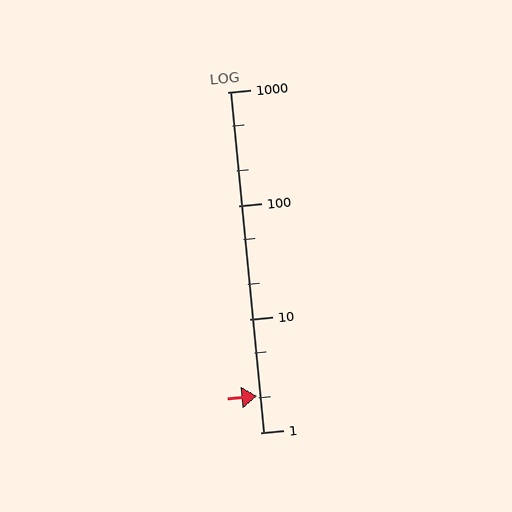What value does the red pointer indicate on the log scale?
The pointer indicates approximately 2.1.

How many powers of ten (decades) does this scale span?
The scale spans 3 decades, from 1 to 1000.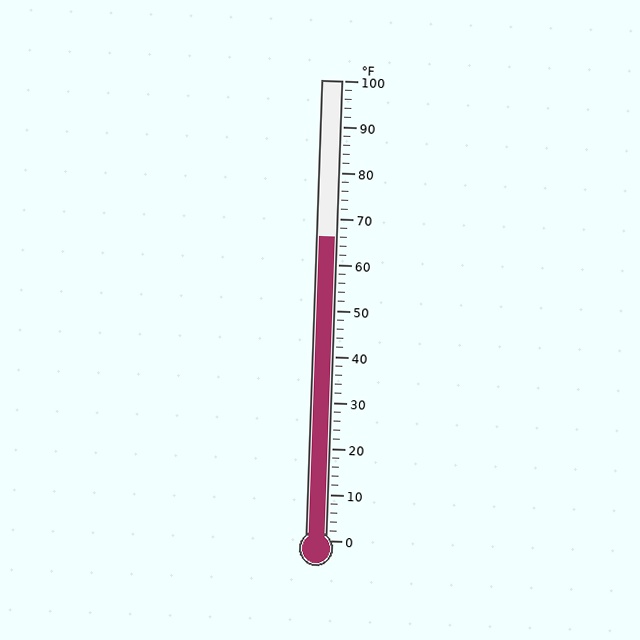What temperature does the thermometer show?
The thermometer shows approximately 66°F.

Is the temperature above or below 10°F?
The temperature is above 10°F.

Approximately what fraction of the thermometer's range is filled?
The thermometer is filled to approximately 65% of its range.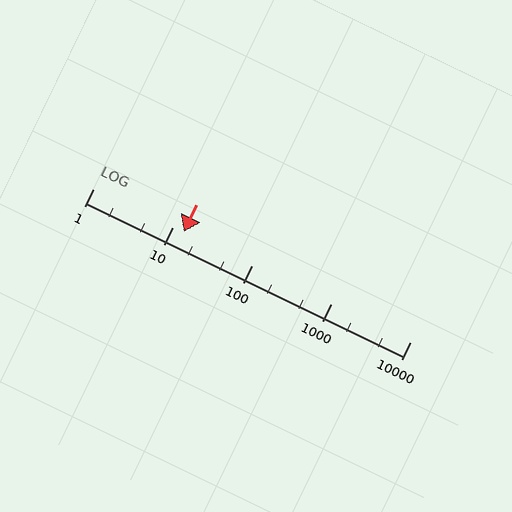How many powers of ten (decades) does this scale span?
The scale spans 4 decades, from 1 to 10000.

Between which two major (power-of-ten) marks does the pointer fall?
The pointer is between 10 and 100.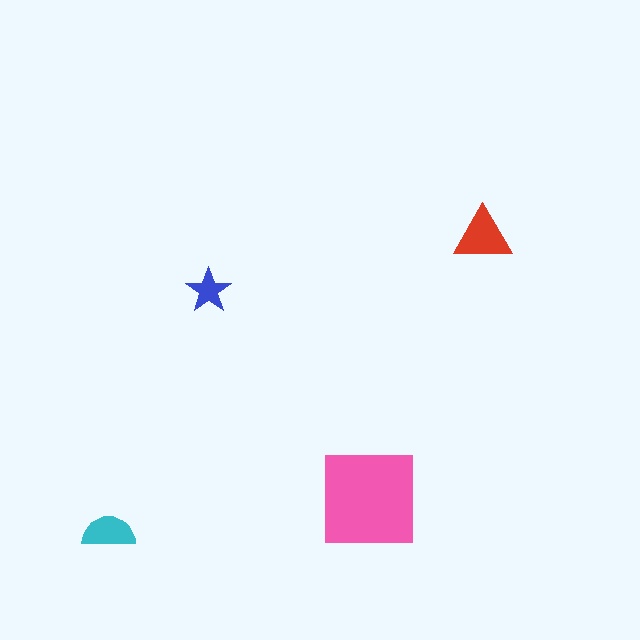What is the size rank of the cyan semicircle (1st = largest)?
3rd.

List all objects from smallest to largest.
The blue star, the cyan semicircle, the red triangle, the pink square.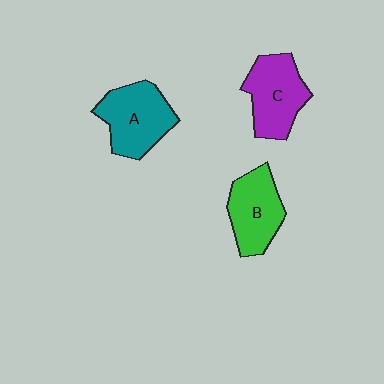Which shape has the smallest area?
Shape B (green).